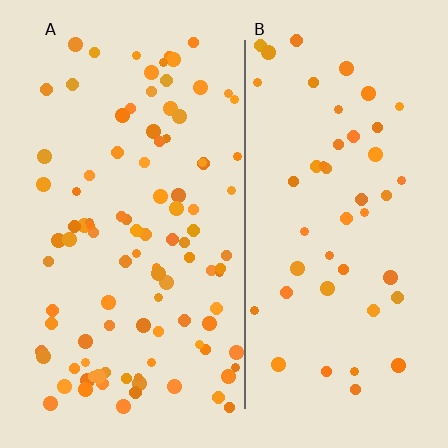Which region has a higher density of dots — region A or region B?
A (the left).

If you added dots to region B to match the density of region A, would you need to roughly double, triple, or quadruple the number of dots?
Approximately double.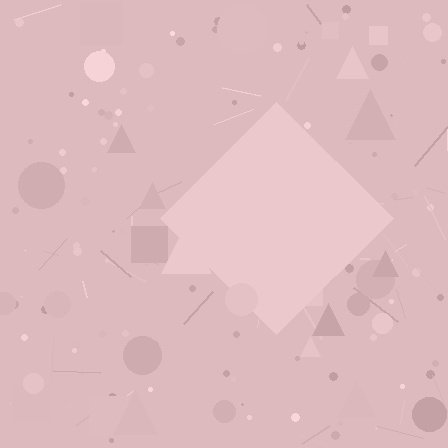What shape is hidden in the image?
A diamond is hidden in the image.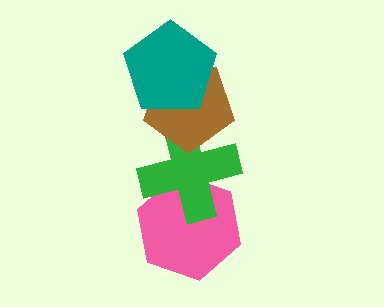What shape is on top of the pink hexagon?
The green cross is on top of the pink hexagon.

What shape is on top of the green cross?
The brown pentagon is on top of the green cross.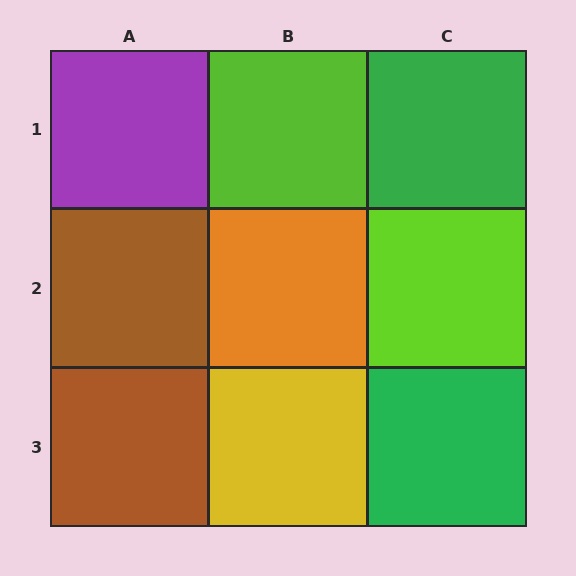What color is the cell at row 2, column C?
Lime.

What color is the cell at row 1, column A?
Purple.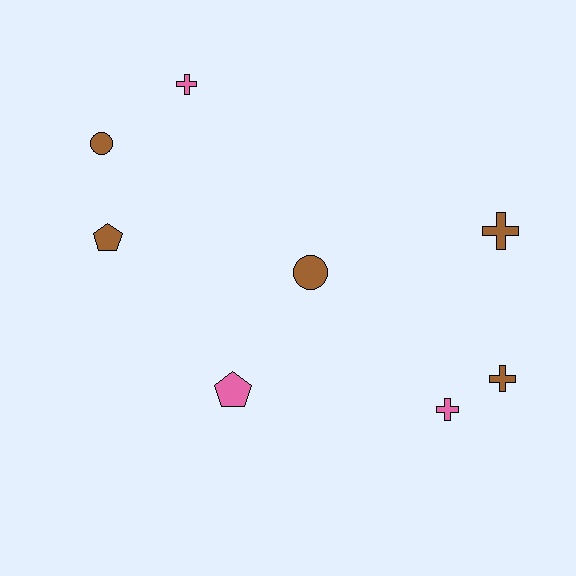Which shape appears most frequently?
Cross, with 4 objects.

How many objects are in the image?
There are 8 objects.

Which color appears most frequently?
Brown, with 5 objects.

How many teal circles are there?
There are no teal circles.